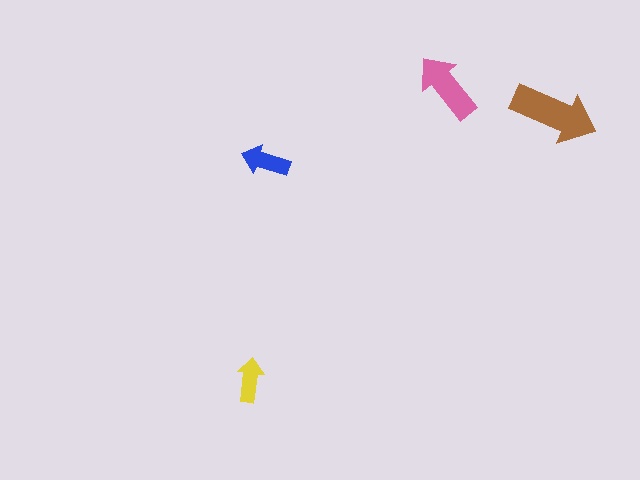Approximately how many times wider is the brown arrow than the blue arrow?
About 2 times wider.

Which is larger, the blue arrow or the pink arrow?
The pink one.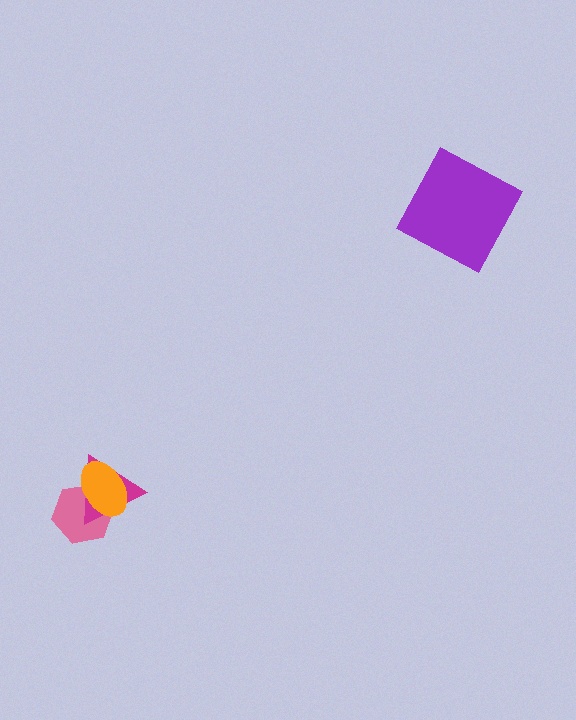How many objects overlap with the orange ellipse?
2 objects overlap with the orange ellipse.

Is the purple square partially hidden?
No, no other shape covers it.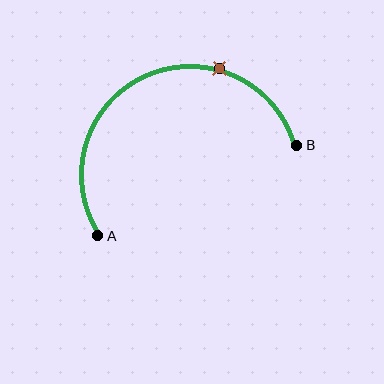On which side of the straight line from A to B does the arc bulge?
The arc bulges above the straight line connecting A and B.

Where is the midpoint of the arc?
The arc midpoint is the point on the curve farthest from the straight line joining A and B. It sits above that line.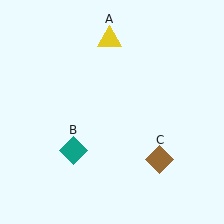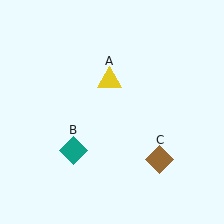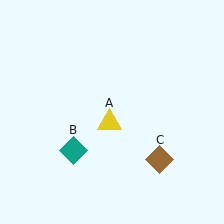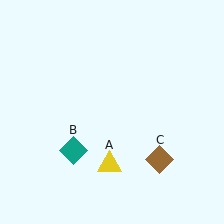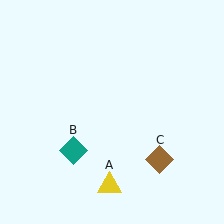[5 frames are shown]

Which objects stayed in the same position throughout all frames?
Teal diamond (object B) and brown diamond (object C) remained stationary.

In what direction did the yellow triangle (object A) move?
The yellow triangle (object A) moved down.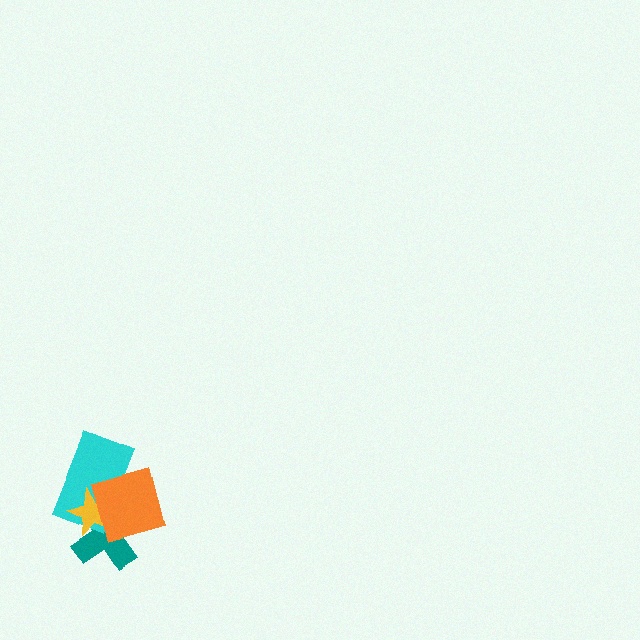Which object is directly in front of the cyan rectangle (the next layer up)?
The yellow star is directly in front of the cyan rectangle.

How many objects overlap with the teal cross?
3 objects overlap with the teal cross.